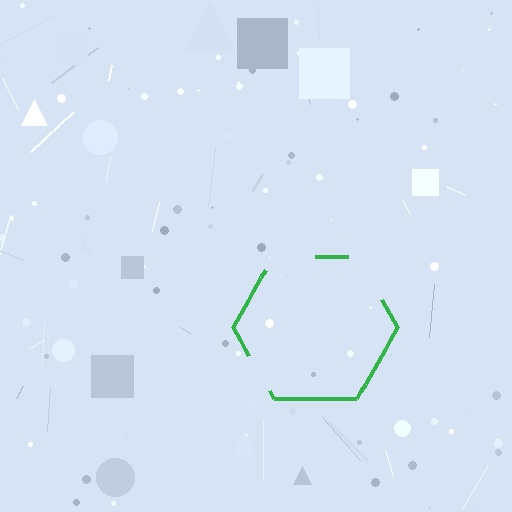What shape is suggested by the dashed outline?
The dashed outline suggests a hexagon.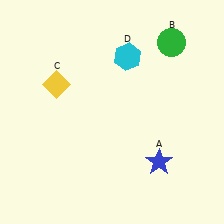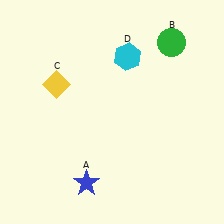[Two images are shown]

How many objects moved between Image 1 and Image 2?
1 object moved between the two images.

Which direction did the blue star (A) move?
The blue star (A) moved left.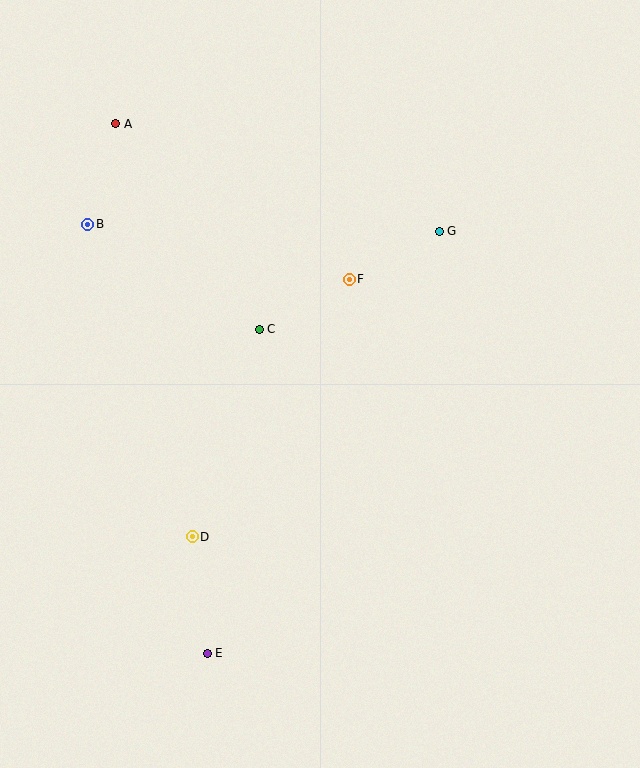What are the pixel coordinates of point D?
Point D is at (192, 537).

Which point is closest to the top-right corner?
Point G is closest to the top-right corner.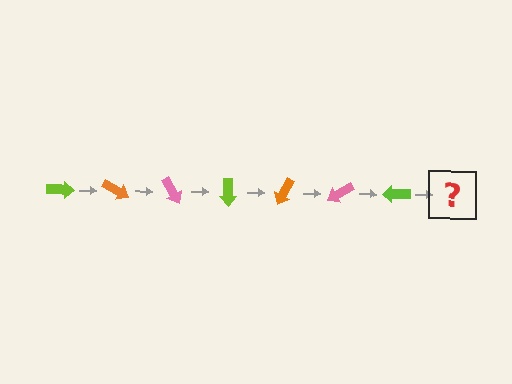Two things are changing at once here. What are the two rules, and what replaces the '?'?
The two rules are that it rotates 30 degrees each step and the color cycles through lime, orange, and pink. The '?' should be an orange arrow, rotated 210 degrees from the start.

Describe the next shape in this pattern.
It should be an orange arrow, rotated 210 degrees from the start.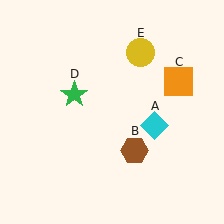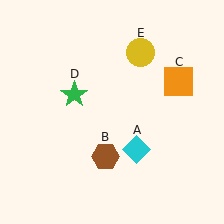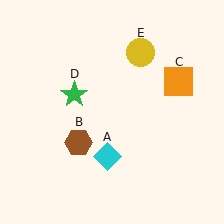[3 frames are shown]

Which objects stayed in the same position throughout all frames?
Orange square (object C) and green star (object D) and yellow circle (object E) remained stationary.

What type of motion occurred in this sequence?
The cyan diamond (object A), brown hexagon (object B) rotated clockwise around the center of the scene.